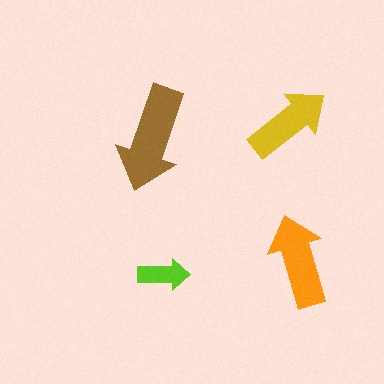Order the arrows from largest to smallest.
the brown one, the orange one, the yellow one, the lime one.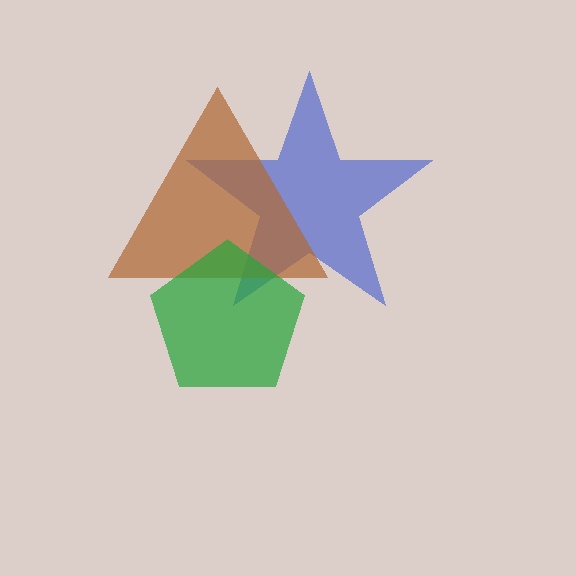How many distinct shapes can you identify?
There are 3 distinct shapes: a blue star, a brown triangle, a green pentagon.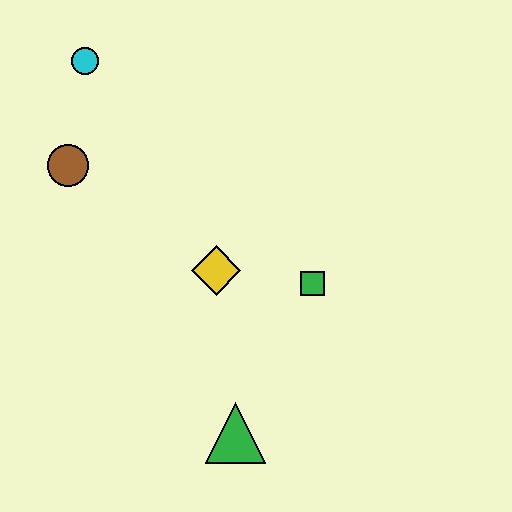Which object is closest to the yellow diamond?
The green square is closest to the yellow diamond.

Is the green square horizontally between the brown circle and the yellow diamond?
No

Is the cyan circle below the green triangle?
No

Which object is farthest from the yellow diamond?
The cyan circle is farthest from the yellow diamond.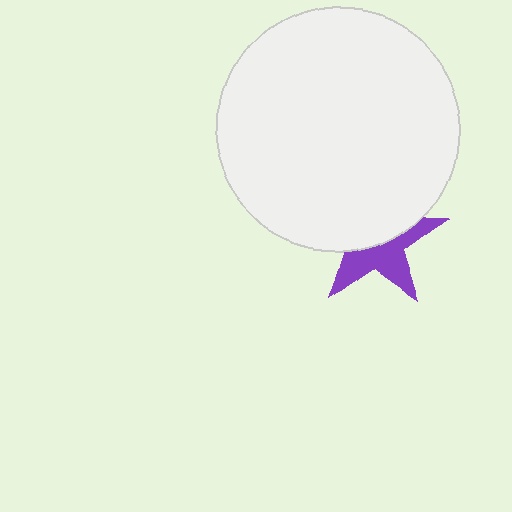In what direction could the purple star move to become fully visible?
The purple star could move down. That would shift it out from behind the white circle entirely.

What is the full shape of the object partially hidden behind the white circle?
The partially hidden object is a purple star.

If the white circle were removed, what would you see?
You would see the complete purple star.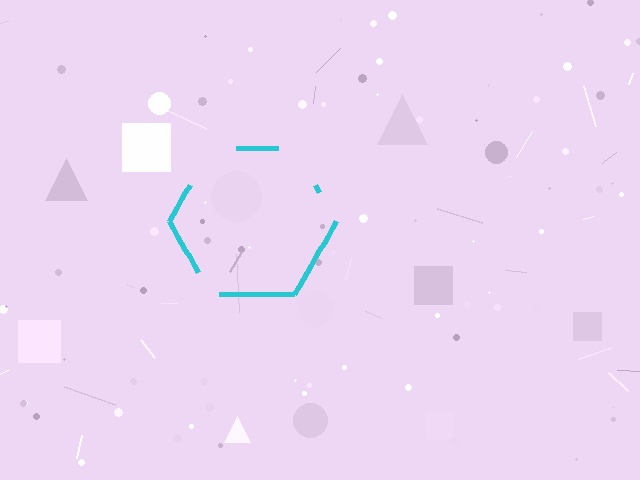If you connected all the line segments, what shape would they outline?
They would outline a hexagon.